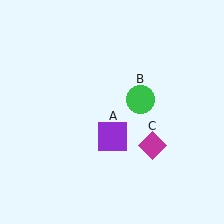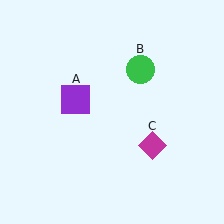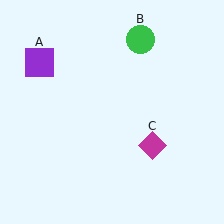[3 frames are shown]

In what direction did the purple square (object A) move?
The purple square (object A) moved up and to the left.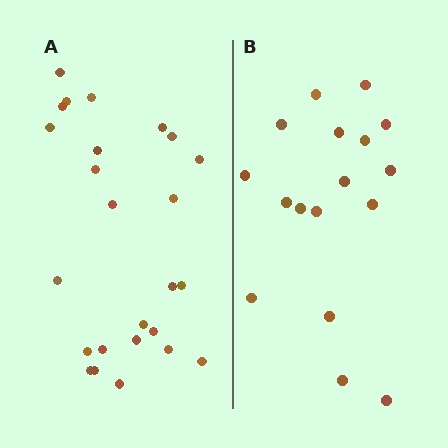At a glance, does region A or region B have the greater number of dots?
Region A (the left region) has more dots.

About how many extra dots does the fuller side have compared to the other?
Region A has roughly 8 or so more dots than region B.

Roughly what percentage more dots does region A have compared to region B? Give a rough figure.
About 45% more.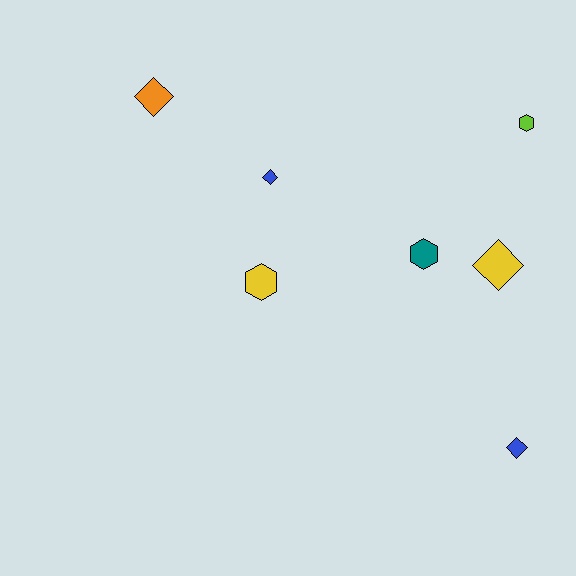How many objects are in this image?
There are 7 objects.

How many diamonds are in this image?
There are 4 diamonds.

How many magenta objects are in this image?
There are no magenta objects.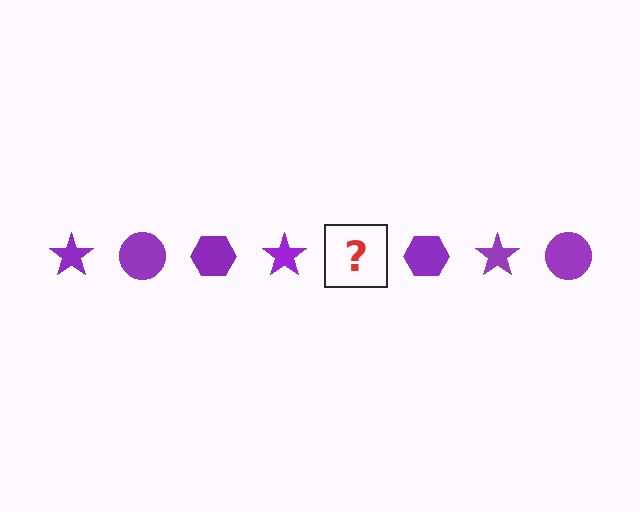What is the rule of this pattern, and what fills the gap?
The rule is that the pattern cycles through star, circle, hexagon shapes in purple. The gap should be filled with a purple circle.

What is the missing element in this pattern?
The missing element is a purple circle.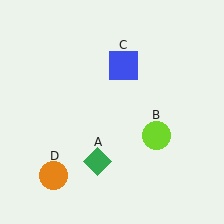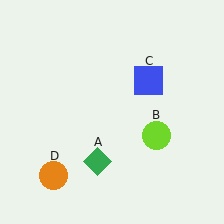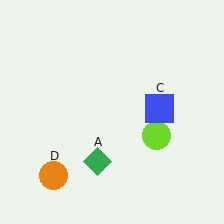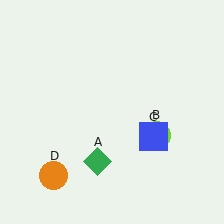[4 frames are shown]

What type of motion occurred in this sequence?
The blue square (object C) rotated clockwise around the center of the scene.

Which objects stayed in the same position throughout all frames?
Green diamond (object A) and lime circle (object B) and orange circle (object D) remained stationary.